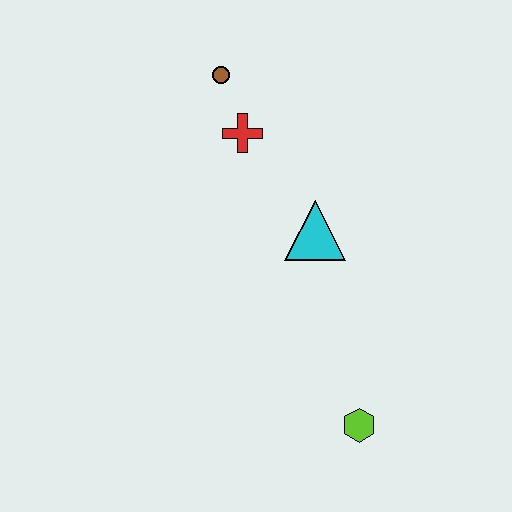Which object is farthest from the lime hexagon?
The brown circle is farthest from the lime hexagon.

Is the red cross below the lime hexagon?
No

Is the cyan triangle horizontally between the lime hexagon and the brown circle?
Yes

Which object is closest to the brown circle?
The red cross is closest to the brown circle.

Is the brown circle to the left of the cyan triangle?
Yes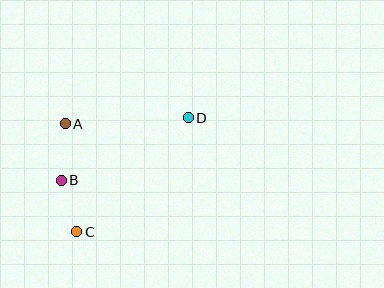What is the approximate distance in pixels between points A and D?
The distance between A and D is approximately 123 pixels.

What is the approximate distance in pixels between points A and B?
The distance between A and B is approximately 57 pixels.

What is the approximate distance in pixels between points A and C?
The distance between A and C is approximately 109 pixels.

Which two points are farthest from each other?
Points C and D are farthest from each other.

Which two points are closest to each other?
Points B and C are closest to each other.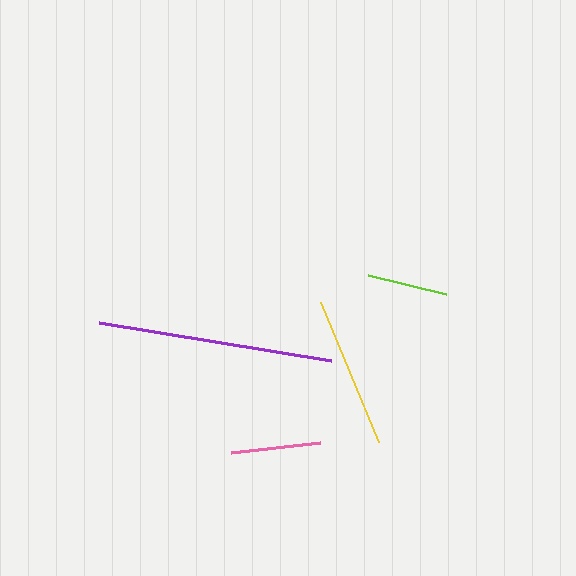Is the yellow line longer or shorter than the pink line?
The yellow line is longer than the pink line.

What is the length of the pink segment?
The pink segment is approximately 89 pixels long.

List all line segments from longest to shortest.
From longest to shortest: purple, yellow, pink, lime.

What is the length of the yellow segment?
The yellow segment is approximately 152 pixels long.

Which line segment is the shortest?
The lime line is the shortest at approximately 80 pixels.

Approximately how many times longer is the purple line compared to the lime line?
The purple line is approximately 3.0 times the length of the lime line.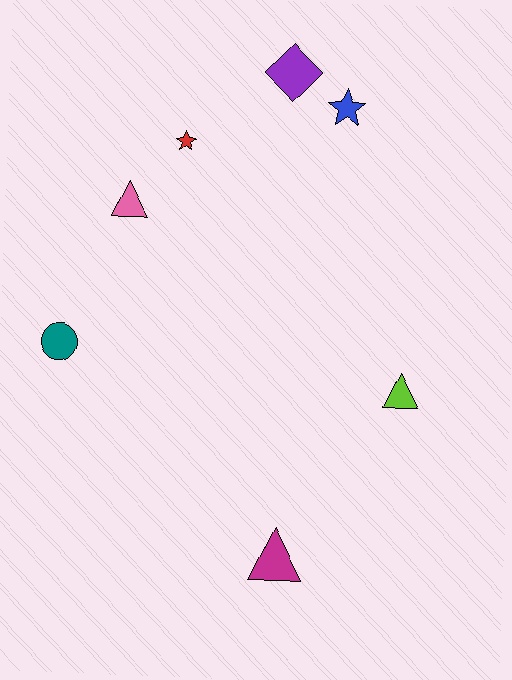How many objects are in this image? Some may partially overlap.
There are 7 objects.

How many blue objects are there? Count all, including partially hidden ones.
There is 1 blue object.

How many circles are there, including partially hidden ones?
There is 1 circle.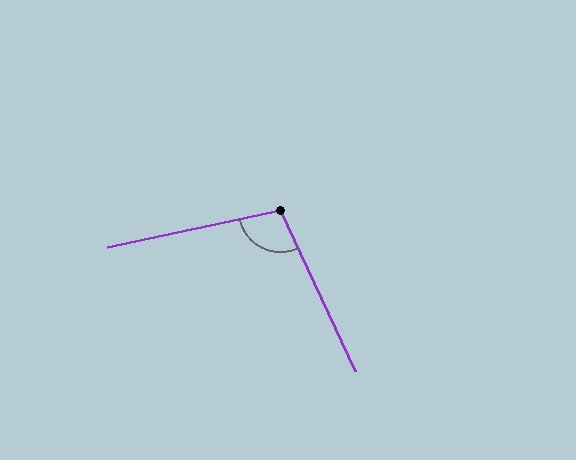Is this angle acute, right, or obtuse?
It is obtuse.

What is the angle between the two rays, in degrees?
Approximately 103 degrees.